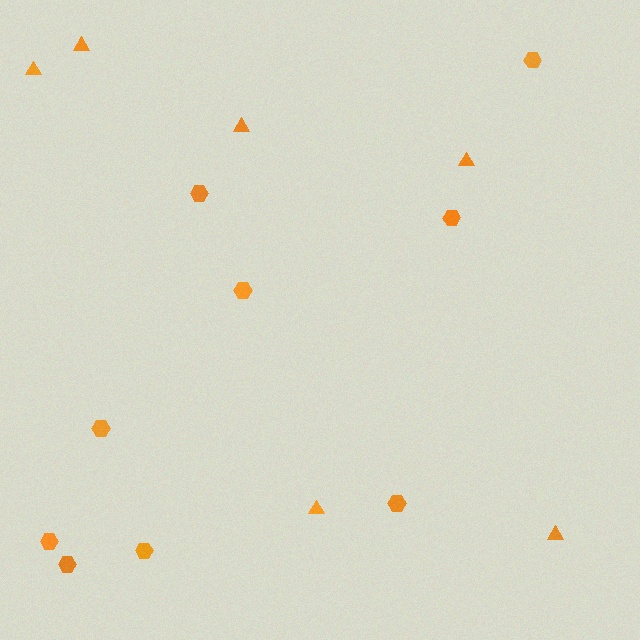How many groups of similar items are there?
There are 2 groups: one group of hexagons (9) and one group of triangles (6).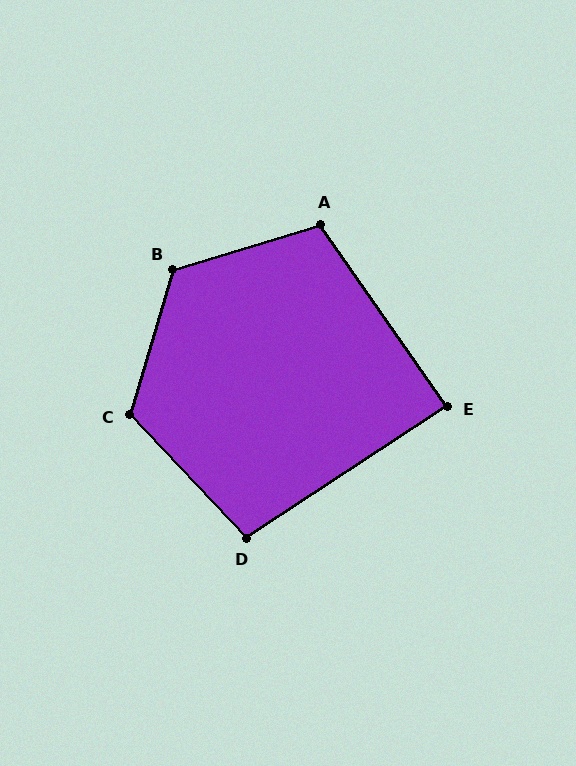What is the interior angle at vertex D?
Approximately 100 degrees (obtuse).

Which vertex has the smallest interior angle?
E, at approximately 88 degrees.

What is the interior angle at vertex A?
Approximately 108 degrees (obtuse).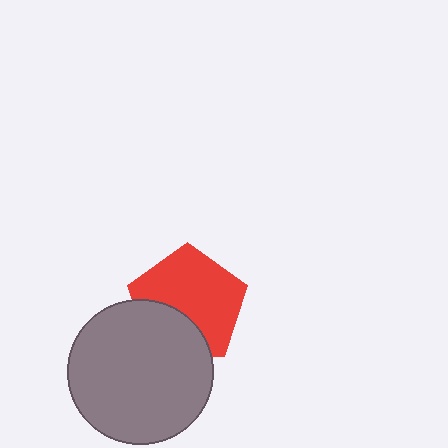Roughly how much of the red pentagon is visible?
Most of it is visible (roughly 68%).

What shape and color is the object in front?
The object in front is a gray circle.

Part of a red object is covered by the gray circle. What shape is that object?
It is a pentagon.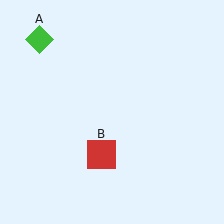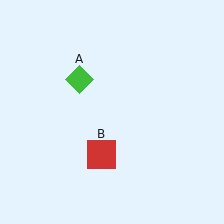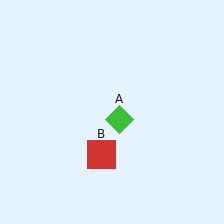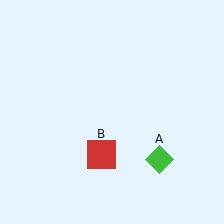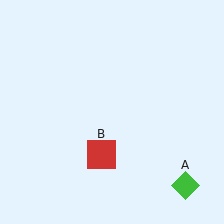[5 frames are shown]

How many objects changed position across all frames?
1 object changed position: green diamond (object A).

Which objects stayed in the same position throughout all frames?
Red square (object B) remained stationary.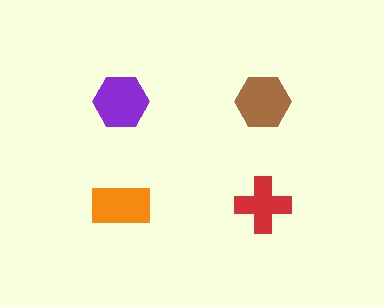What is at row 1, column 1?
A purple hexagon.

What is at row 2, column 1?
An orange rectangle.